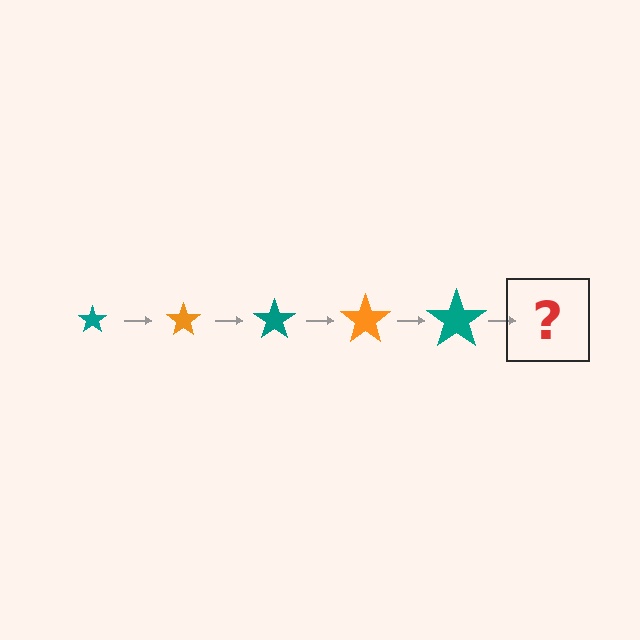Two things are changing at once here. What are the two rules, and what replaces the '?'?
The two rules are that the star grows larger each step and the color cycles through teal and orange. The '?' should be an orange star, larger than the previous one.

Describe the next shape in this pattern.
It should be an orange star, larger than the previous one.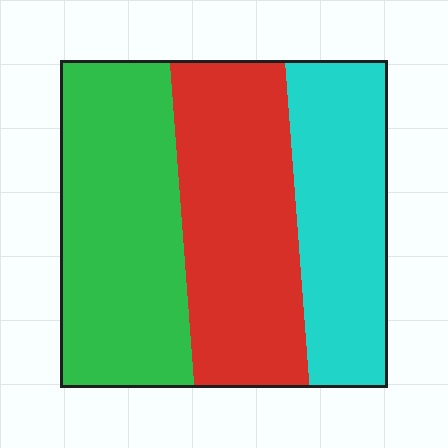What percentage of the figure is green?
Green takes up about three eighths (3/8) of the figure.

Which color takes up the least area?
Cyan, at roughly 30%.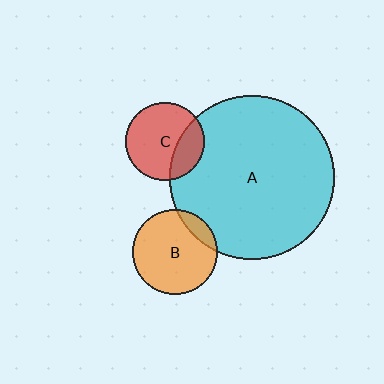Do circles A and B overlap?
Yes.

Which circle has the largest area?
Circle A (cyan).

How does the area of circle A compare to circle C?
Approximately 4.4 times.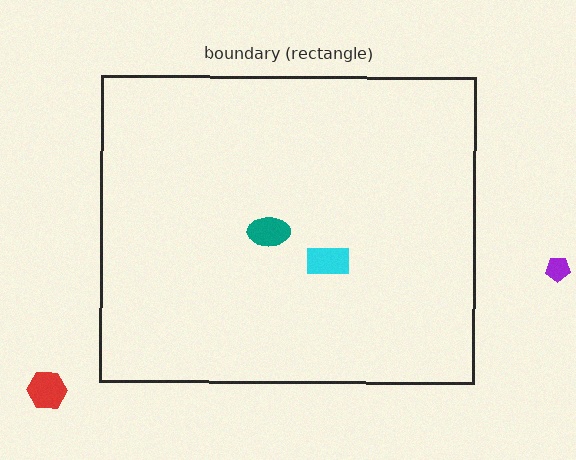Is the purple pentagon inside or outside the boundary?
Outside.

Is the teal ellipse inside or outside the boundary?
Inside.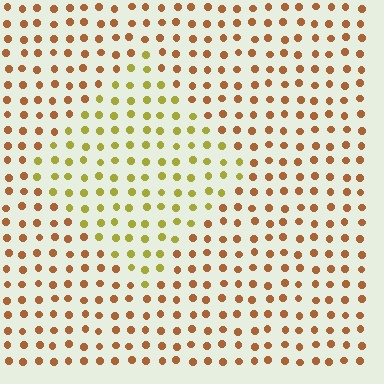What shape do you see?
I see a diamond.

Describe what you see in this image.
The image is filled with small brown elements in a uniform arrangement. A diamond-shaped region is visible where the elements are tinted to a slightly different hue, forming a subtle color boundary.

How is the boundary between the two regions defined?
The boundary is defined purely by a slight shift in hue (about 40 degrees). Spacing, size, and orientation are identical on both sides.